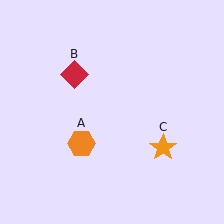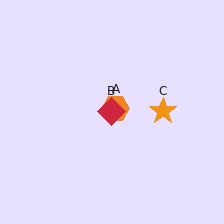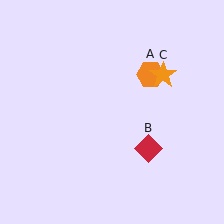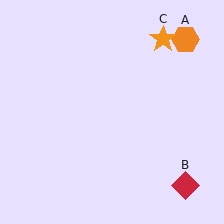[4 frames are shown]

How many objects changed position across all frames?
3 objects changed position: orange hexagon (object A), red diamond (object B), orange star (object C).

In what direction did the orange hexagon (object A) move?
The orange hexagon (object A) moved up and to the right.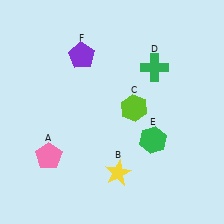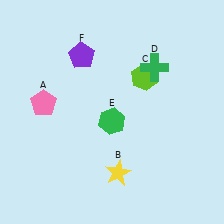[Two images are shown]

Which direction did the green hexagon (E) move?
The green hexagon (E) moved left.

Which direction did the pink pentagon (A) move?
The pink pentagon (A) moved up.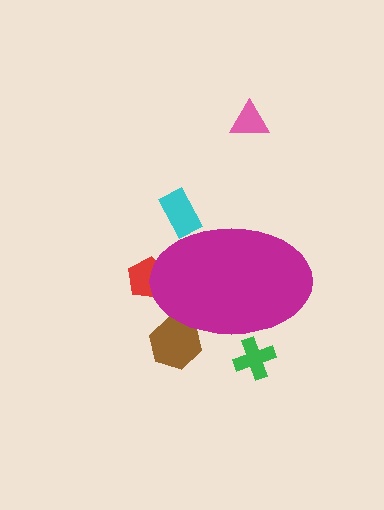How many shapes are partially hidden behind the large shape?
4 shapes are partially hidden.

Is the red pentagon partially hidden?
Yes, the red pentagon is partially hidden behind the magenta ellipse.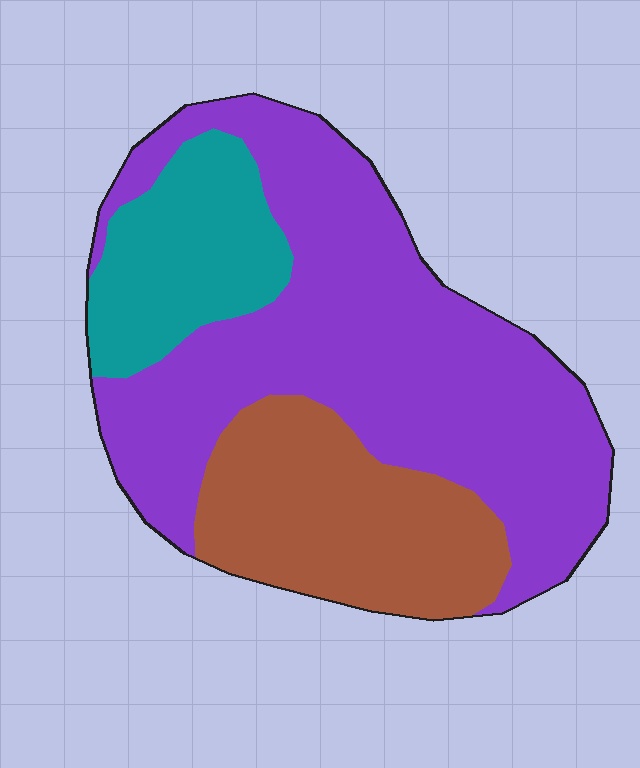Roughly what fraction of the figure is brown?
Brown takes up about one quarter (1/4) of the figure.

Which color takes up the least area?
Teal, at roughly 15%.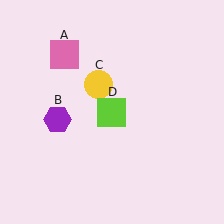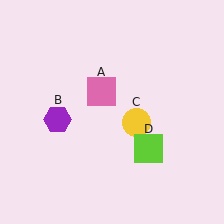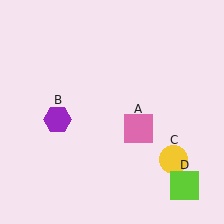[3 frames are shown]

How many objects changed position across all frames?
3 objects changed position: pink square (object A), yellow circle (object C), lime square (object D).